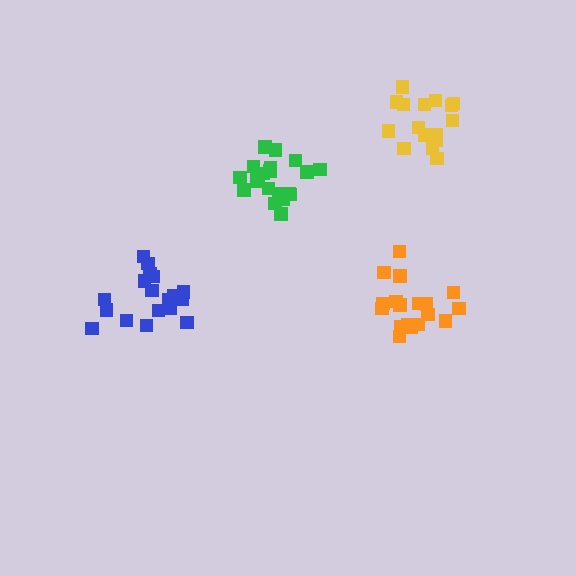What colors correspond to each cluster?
The clusters are colored: orange, blue, green, yellow.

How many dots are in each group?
Group 1: 19 dots, Group 2: 19 dots, Group 3: 20 dots, Group 4: 16 dots (74 total).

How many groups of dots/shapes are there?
There are 4 groups.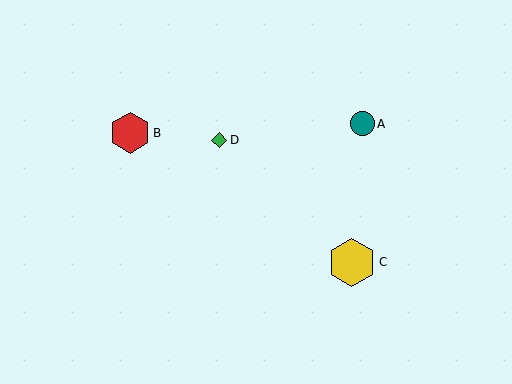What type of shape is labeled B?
Shape B is a red hexagon.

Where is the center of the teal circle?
The center of the teal circle is at (362, 124).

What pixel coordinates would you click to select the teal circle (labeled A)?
Click at (362, 124) to select the teal circle A.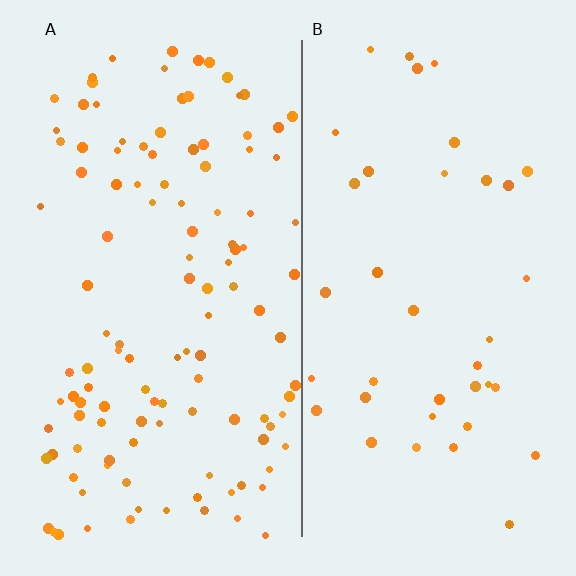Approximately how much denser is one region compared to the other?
Approximately 3.1× — region A over region B.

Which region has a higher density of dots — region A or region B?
A (the left).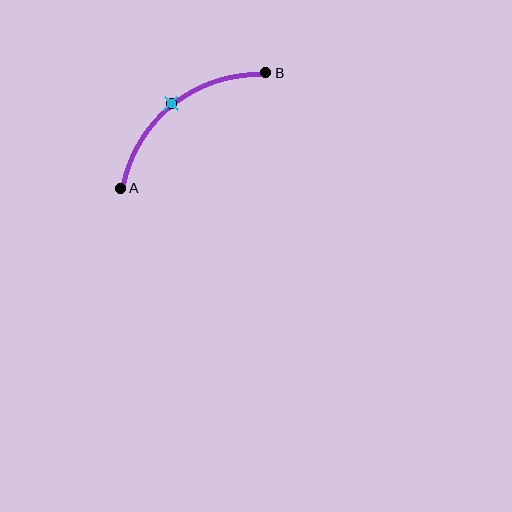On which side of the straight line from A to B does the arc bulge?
The arc bulges above and to the left of the straight line connecting A and B.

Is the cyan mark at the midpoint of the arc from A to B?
Yes. The cyan mark lies on the arc at equal arc-length from both A and B — it is the arc midpoint.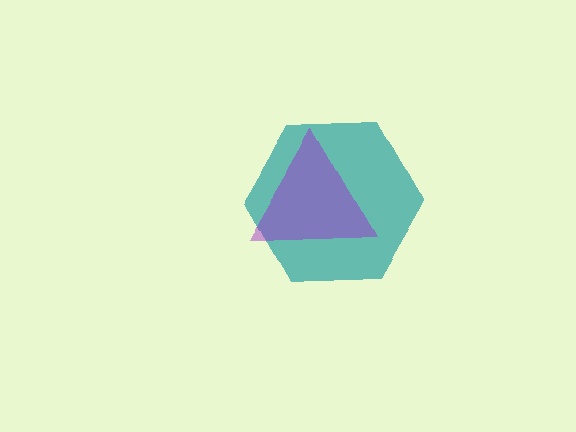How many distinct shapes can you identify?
There are 2 distinct shapes: a teal hexagon, a purple triangle.